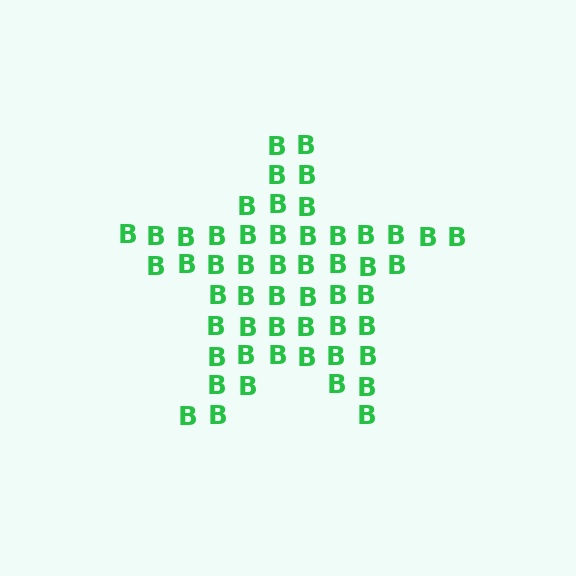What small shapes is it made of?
It is made of small letter B's.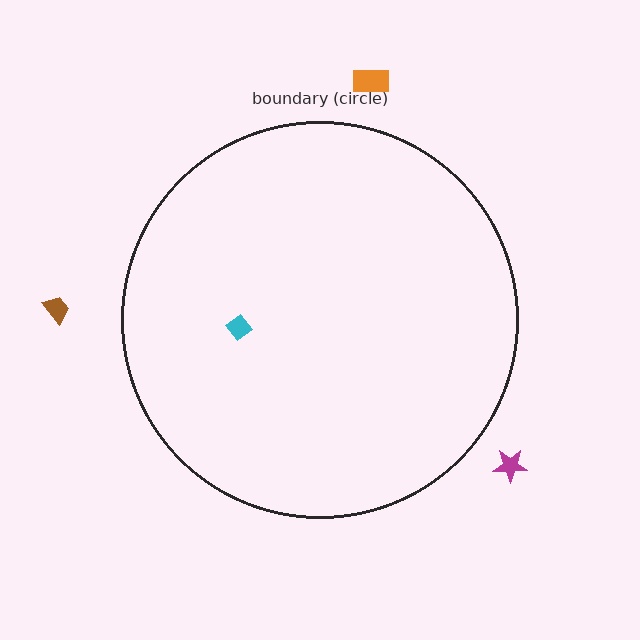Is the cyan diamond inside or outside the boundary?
Inside.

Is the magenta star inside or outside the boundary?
Outside.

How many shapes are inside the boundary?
1 inside, 3 outside.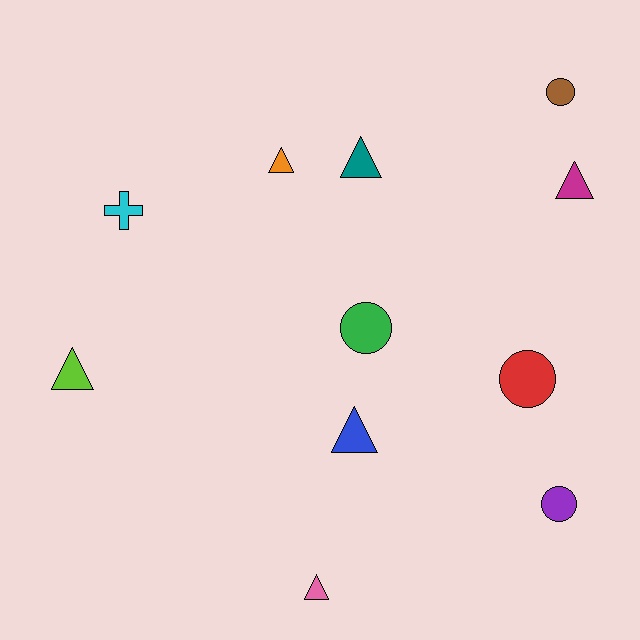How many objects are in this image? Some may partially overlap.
There are 11 objects.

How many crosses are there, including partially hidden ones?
There is 1 cross.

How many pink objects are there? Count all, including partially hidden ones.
There is 1 pink object.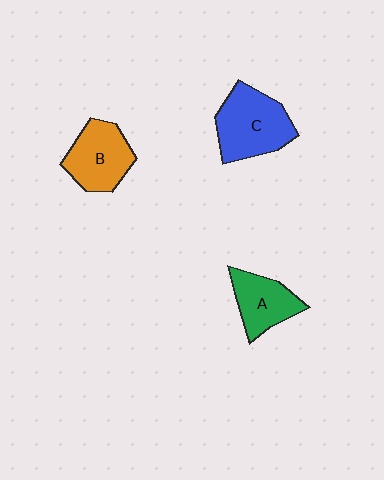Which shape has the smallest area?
Shape A (green).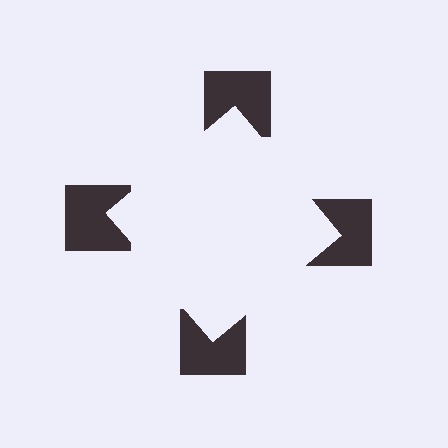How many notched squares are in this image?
There are 4 — one at each vertex of the illusory square.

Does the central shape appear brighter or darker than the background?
It typically appears slightly brighter than the background, even though no actual brightness change is drawn.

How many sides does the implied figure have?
4 sides.